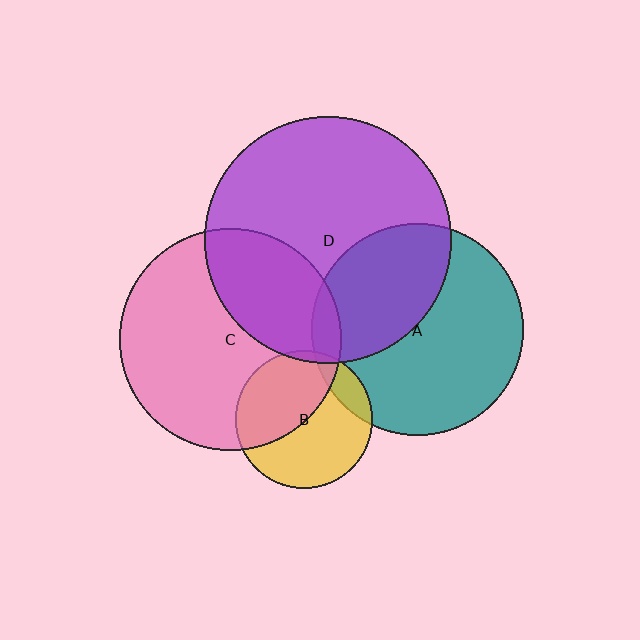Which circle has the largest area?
Circle D (purple).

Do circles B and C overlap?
Yes.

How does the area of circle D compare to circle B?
Approximately 3.2 times.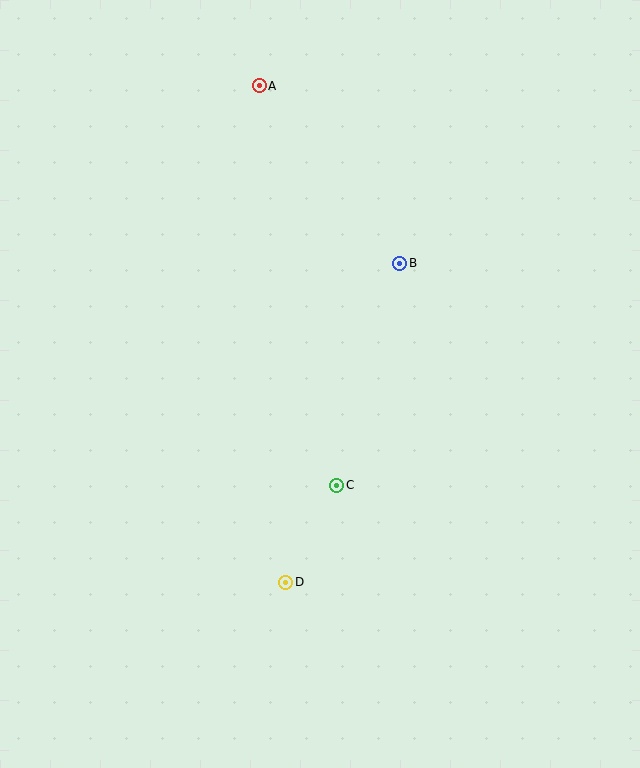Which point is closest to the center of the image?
Point C at (337, 485) is closest to the center.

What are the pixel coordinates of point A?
Point A is at (259, 86).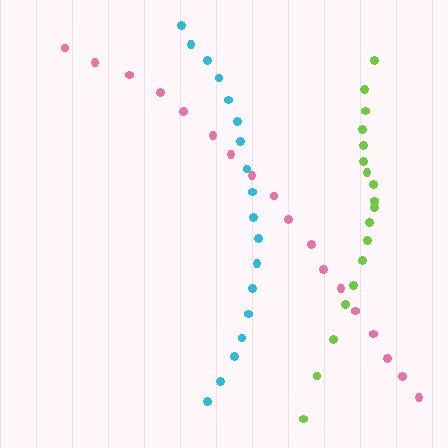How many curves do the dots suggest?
There are 3 distinct paths.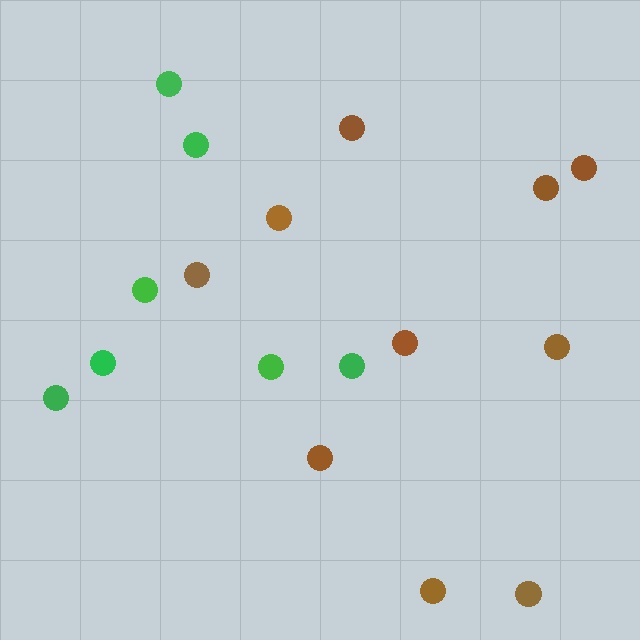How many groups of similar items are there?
There are 2 groups: one group of brown circles (10) and one group of green circles (7).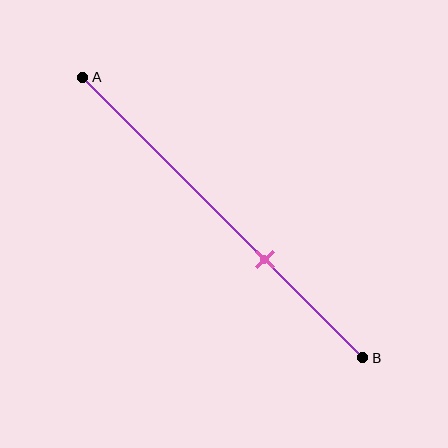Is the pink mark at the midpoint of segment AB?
No, the mark is at about 65% from A, not at the 50% midpoint.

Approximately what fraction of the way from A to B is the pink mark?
The pink mark is approximately 65% of the way from A to B.